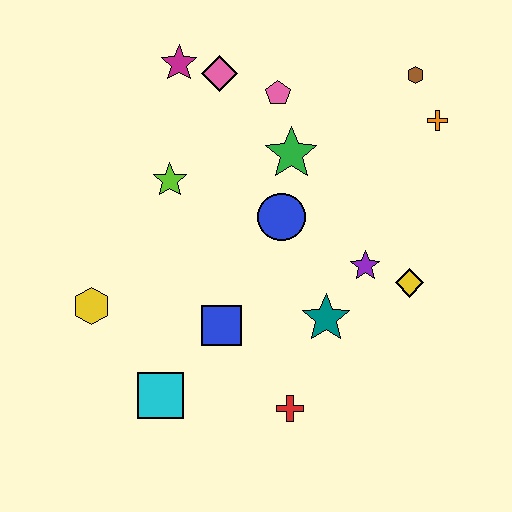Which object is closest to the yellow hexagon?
The cyan square is closest to the yellow hexagon.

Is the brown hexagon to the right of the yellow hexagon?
Yes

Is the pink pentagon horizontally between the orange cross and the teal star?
No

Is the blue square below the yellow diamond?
Yes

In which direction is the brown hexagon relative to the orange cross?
The brown hexagon is above the orange cross.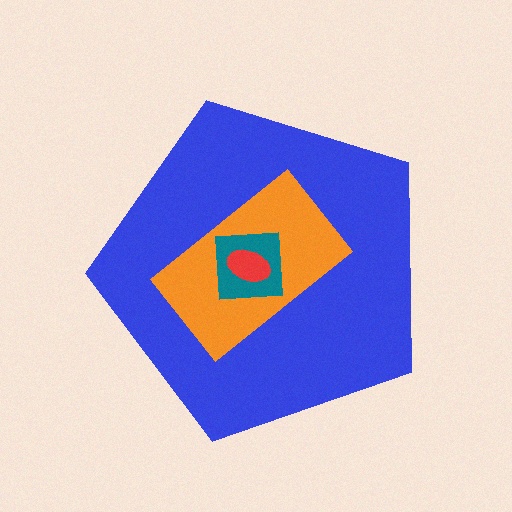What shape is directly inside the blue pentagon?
The orange rectangle.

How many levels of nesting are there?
4.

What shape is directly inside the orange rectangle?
The teal square.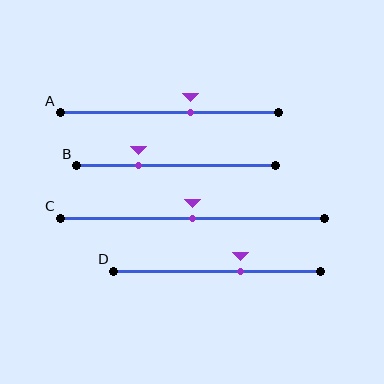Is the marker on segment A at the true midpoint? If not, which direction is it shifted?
No, the marker on segment A is shifted to the right by about 10% of the segment length.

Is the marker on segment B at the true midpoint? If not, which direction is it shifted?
No, the marker on segment B is shifted to the left by about 19% of the segment length.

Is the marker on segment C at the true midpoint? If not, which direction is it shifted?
Yes, the marker on segment C is at the true midpoint.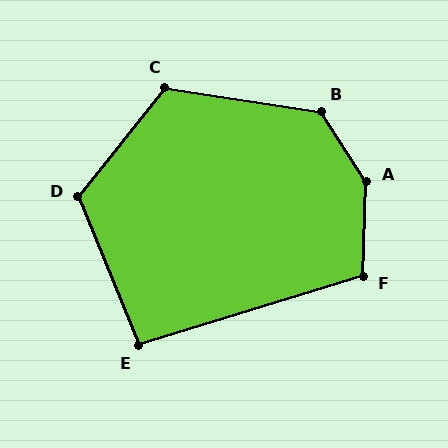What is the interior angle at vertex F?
Approximately 109 degrees (obtuse).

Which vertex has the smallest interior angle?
E, at approximately 95 degrees.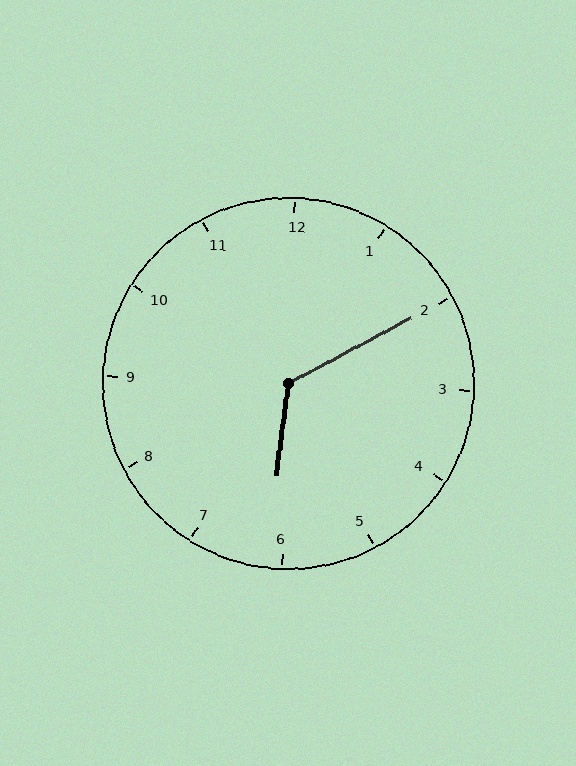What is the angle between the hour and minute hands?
Approximately 125 degrees.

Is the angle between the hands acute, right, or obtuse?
It is obtuse.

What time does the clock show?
6:10.